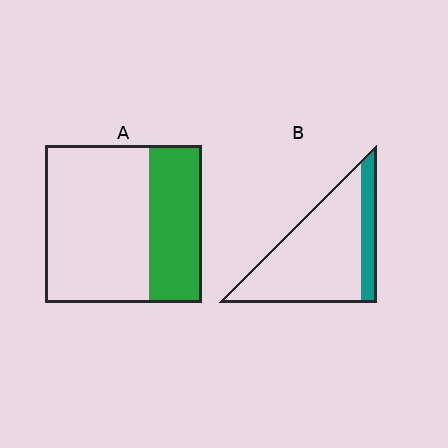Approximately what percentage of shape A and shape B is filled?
A is approximately 35% and B is approximately 20%.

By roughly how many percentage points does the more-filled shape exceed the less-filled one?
By roughly 15 percentage points (A over B).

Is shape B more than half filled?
No.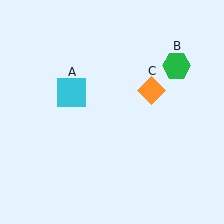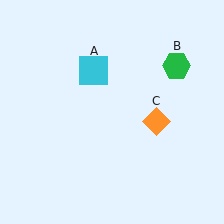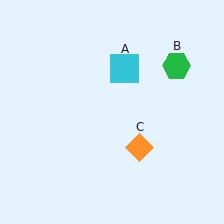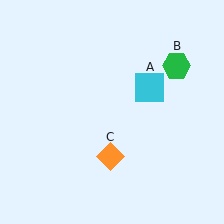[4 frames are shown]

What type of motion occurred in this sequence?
The cyan square (object A), orange diamond (object C) rotated clockwise around the center of the scene.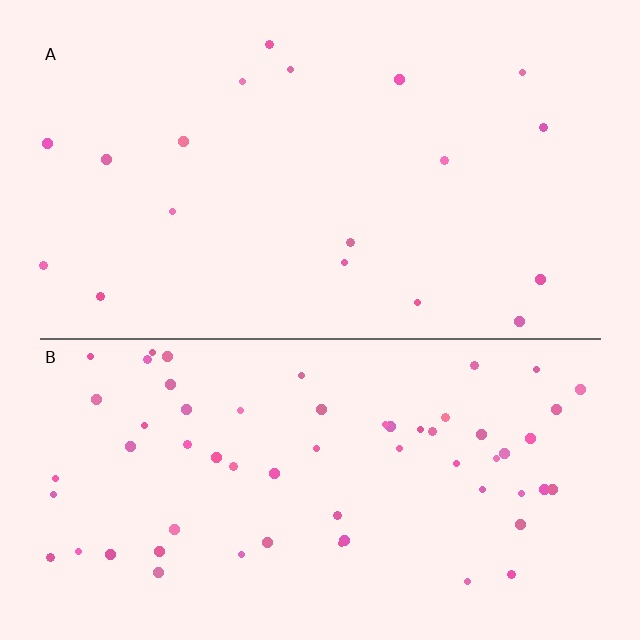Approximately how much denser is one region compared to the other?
Approximately 3.4× — region B over region A.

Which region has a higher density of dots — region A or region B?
B (the bottom).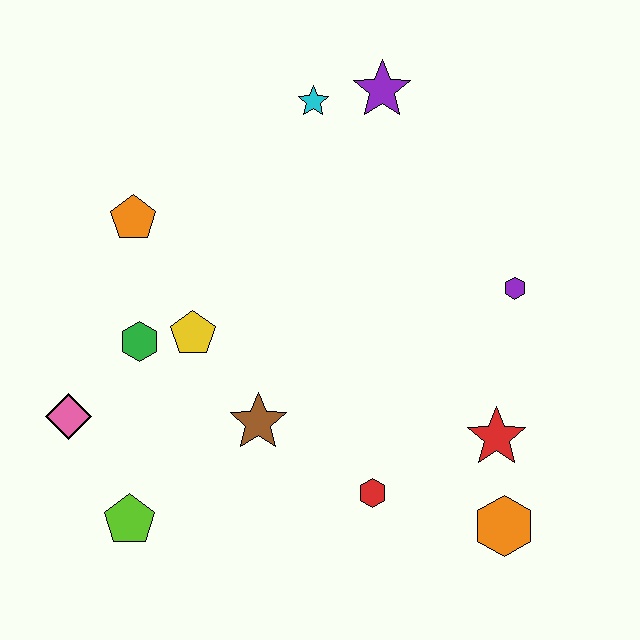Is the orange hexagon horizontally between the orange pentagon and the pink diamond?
No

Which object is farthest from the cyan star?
The orange hexagon is farthest from the cyan star.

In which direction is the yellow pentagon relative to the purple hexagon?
The yellow pentagon is to the left of the purple hexagon.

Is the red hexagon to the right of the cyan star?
Yes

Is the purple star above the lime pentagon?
Yes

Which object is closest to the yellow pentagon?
The green hexagon is closest to the yellow pentagon.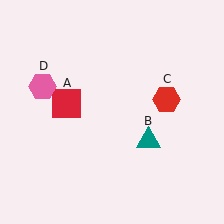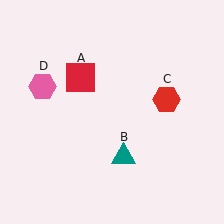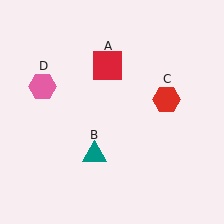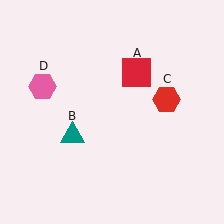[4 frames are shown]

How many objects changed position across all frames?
2 objects changed position: red square (object A), teal triangle (object B).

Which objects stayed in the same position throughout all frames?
Red hexagon (object C) and pink hexagon (object D) remained stationary.